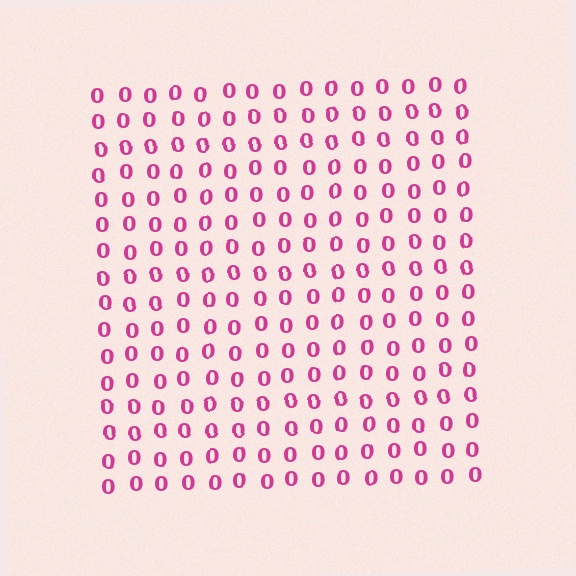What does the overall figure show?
The overall figure shows a square.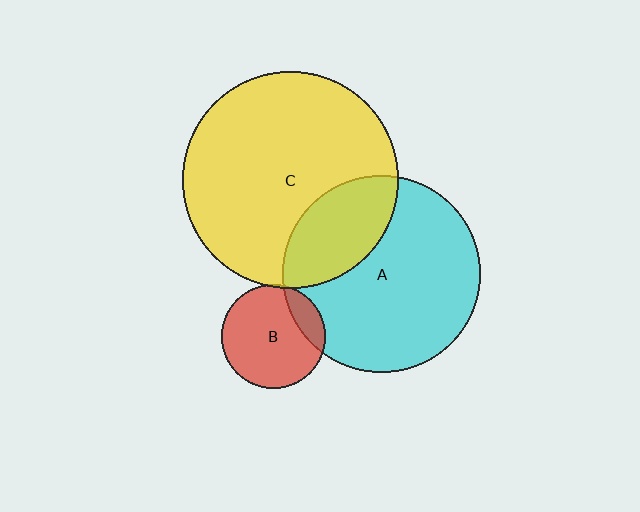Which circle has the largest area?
Circle C (yellow).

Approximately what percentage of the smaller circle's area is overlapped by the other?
Approximately 5%.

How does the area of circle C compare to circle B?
Approximately 4.3 times.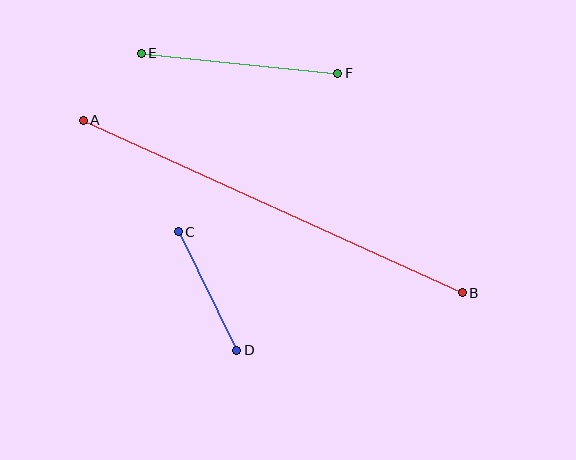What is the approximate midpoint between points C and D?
The midpoint is at approximately (208, 291) pixels.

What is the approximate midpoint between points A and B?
The midpoint is at approximately (273, 207) pixels.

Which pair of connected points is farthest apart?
Points A and B are farthest apart.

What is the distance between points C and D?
The distance is approximately 132 pixels.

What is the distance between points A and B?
The distance is approximately 416 pixels.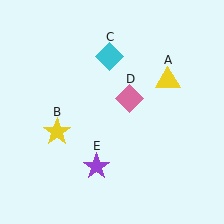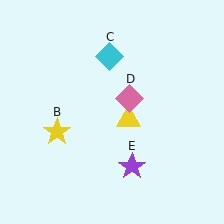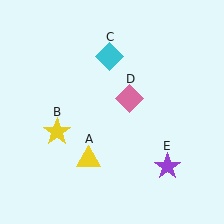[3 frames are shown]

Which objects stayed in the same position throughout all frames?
Yellow star (object B) and cyan diamond (object C) and pink diamond (object D) remained stationary.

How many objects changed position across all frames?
2 objects changed position: yellow triangle (object A), purple star (object E).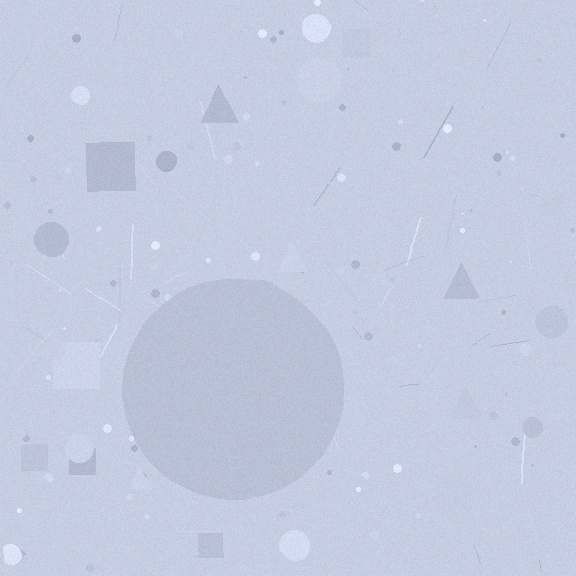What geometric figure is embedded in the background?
A circle is embedded in the background.